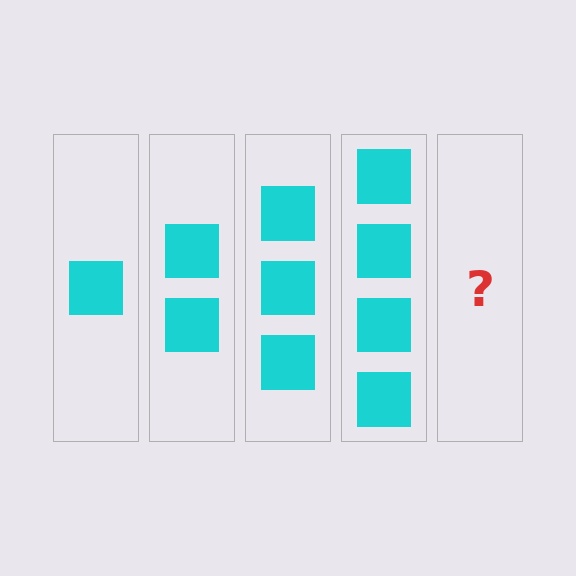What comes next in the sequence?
The next element should be 5 squares.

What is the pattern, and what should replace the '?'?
The pattern is that each step adds one more square. The '?' should be 5 squares.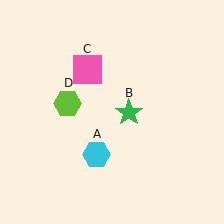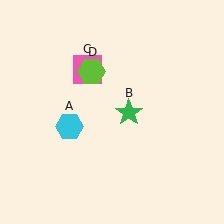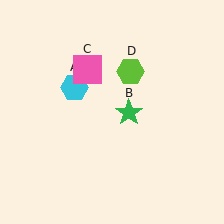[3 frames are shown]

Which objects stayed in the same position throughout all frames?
Green star (object B) and pink square (object C) remained stationary.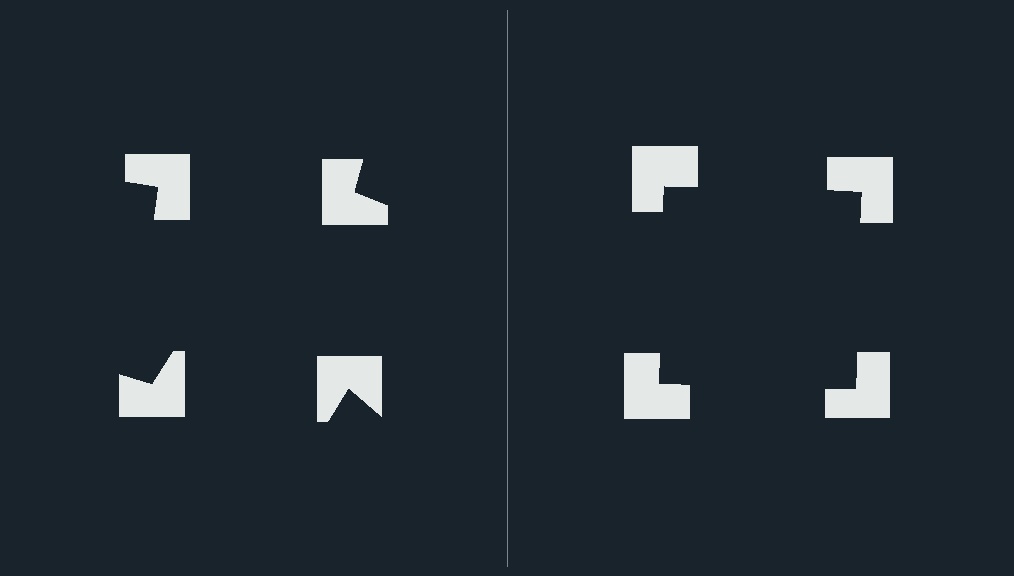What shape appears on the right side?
An illusory square.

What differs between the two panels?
The notched squares are positioned identically on both sides; only the wedge orientations differ. On the right they align to a square; on the left they are misaligned.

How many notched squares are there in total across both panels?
8 — 4 on each side.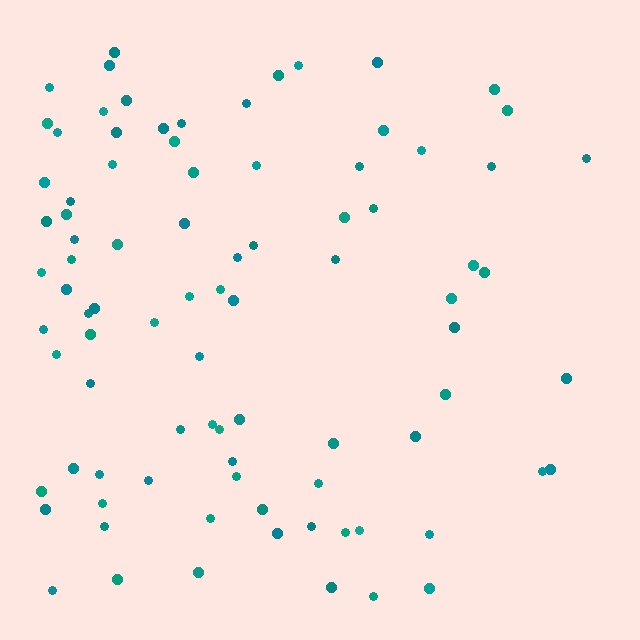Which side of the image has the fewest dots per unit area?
The right.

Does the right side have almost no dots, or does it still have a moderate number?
Still a moderate number, just noticeably fewer than the left.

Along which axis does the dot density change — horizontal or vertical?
Horizontal.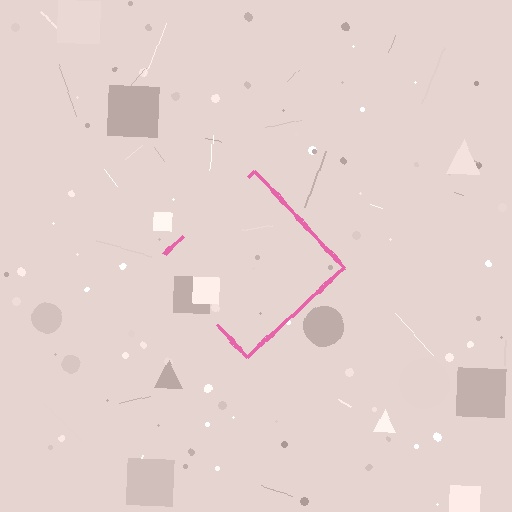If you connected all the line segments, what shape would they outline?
They would outline a diamond.